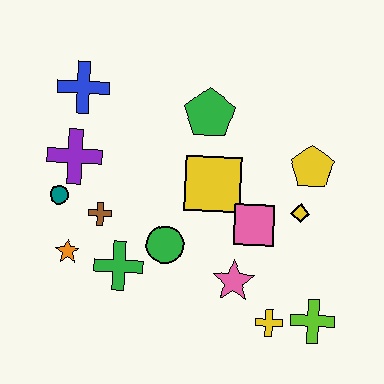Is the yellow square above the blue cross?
No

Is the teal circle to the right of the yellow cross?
No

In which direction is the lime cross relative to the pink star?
The lime cross is to the right of the pink star.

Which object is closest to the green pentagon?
The yellow square is closest to the green pentagon.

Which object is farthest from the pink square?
The blue cross is farthest from the pink square.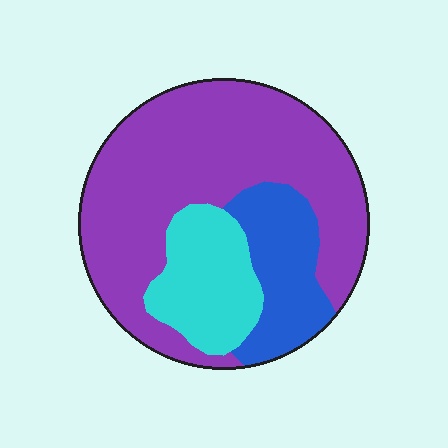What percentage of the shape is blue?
Blue covers roughly 20% of the shape.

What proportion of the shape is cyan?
Cyan takes up less than a quarter of the shape.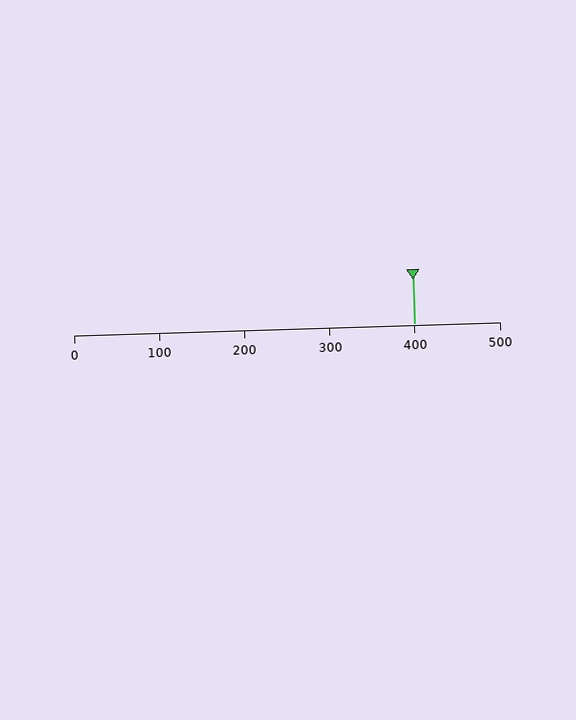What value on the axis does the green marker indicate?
The marker indicates approximately 400.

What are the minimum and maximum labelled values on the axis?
The axis runs from 0 to 500.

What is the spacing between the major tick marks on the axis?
The major ticks are spaced 100 apart.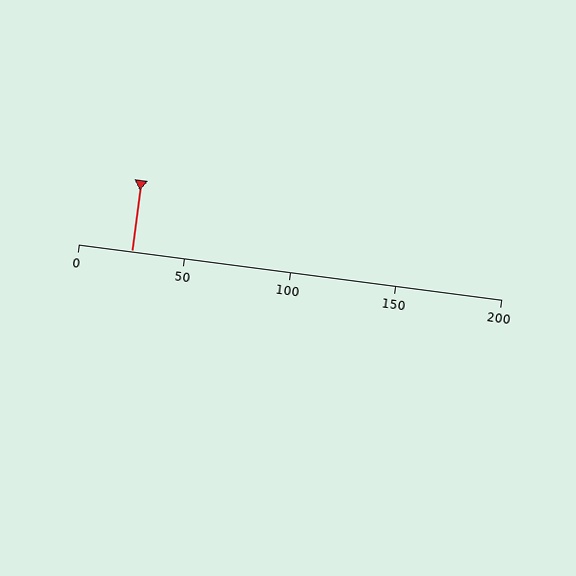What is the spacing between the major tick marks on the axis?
The major ticks are spaced 50 apart.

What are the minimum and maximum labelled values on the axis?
The axis runs from 0 to 200.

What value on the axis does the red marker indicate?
The marker indicates approximately 25.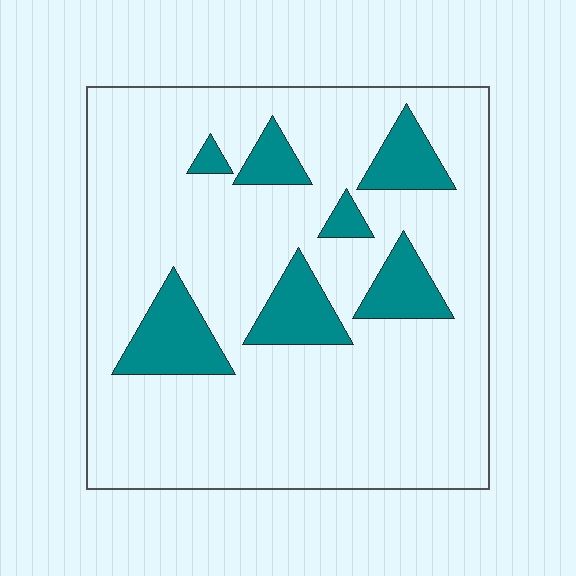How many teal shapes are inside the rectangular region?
7.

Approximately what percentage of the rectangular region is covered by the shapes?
Approximately 15%.